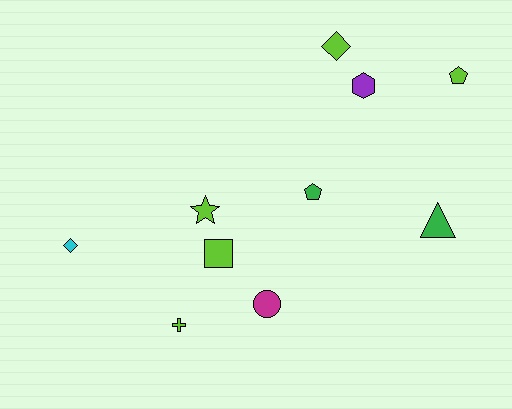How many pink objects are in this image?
There are no pink objects.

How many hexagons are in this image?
There is 1 hexagon.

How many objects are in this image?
There are 10 objects.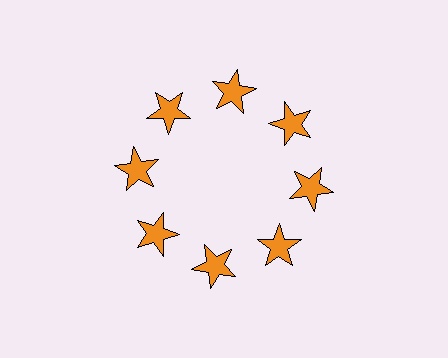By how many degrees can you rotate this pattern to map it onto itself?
The pattern maps onto itself every 45 degrees of rotation.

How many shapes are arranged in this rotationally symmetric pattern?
There are 8 shapes, arranged in 8 groups of 1.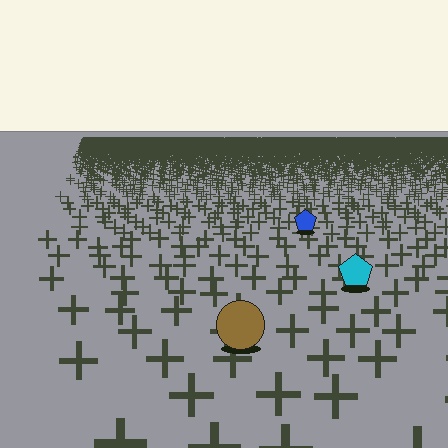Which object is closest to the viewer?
The brown circle is closest. The texture marks near it are larger and more spread out.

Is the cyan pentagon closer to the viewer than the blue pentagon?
Yes. The cyan pentagon is closer — you can tell from the texture gradient: the ground texture is coarser near it.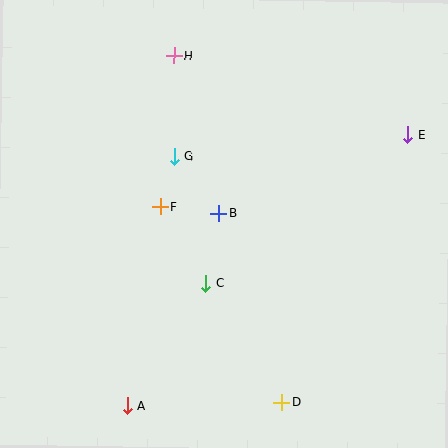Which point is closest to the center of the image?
Point B at (219, 213) is closest to the center.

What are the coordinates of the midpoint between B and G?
The midpoint between B and G is at (196, 185).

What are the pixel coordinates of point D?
Point D is at (282, 402).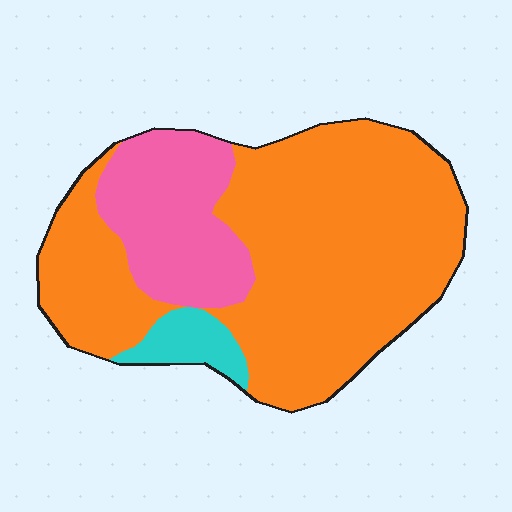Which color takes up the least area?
Cyan, at roughly 5%.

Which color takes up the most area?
Orange, at roughly 70%.